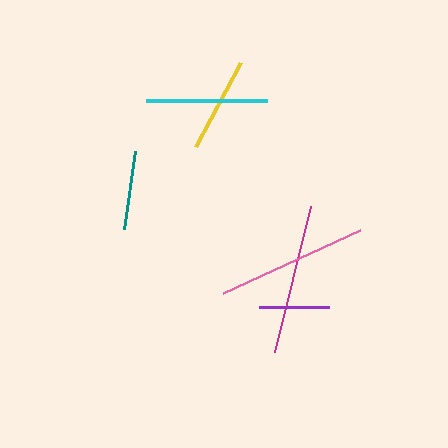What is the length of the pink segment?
The pink segment is approximately 151 pixels long.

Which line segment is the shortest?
The purple line is the shortest at approximately 71 pixels.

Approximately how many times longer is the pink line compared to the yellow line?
The pink line is approximately 1.6 times the length of the yellow line.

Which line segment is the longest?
The pink line is the longest at approximately 151 pixels.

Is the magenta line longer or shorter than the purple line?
The magenta line is longer than the purple line.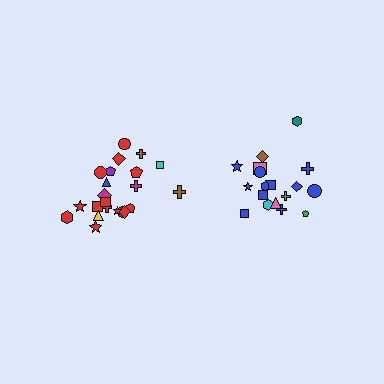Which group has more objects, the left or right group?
The left group.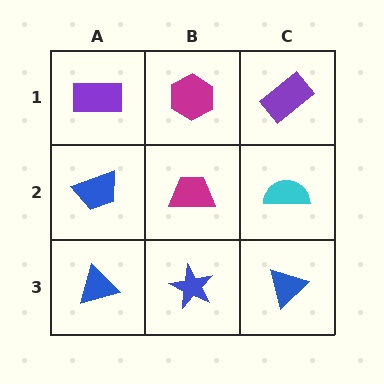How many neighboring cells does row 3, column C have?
2.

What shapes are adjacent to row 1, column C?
A cyan semicircle (row 2, column C), a magenta hexagon (row 1, column B).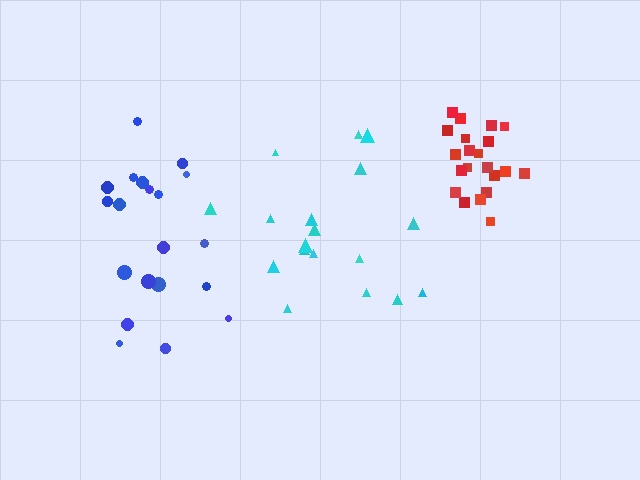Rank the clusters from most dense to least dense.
red, blue, cyan.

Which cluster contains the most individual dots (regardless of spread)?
Red (21).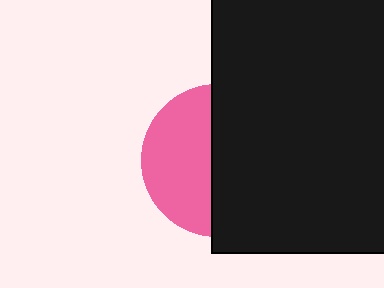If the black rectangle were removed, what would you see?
You would see the complete pink circle.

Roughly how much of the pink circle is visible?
A small part of it is visible (roughly 45%).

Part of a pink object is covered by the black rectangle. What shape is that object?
It is a circle.